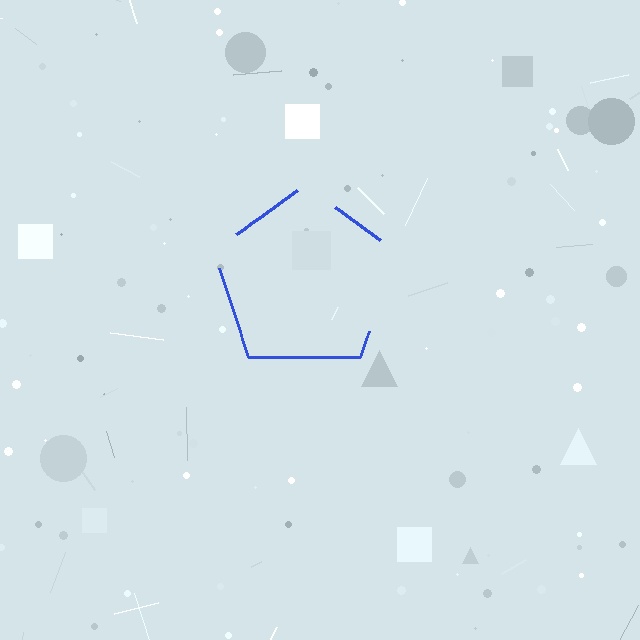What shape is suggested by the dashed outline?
The dashed outline suggests a pentagon.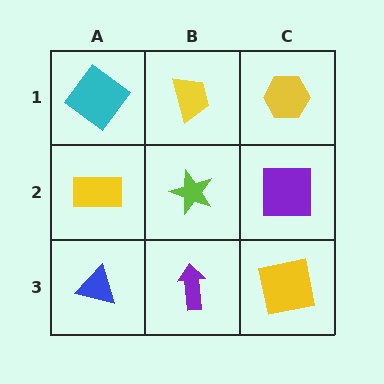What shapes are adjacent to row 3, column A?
A yellow rectangle (row 2, column A), a purple arrow (row 3, column B).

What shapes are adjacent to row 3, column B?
A lime star (row 2, column B), a blue triangle (row 3, column A), a yellow square (row 3, column C).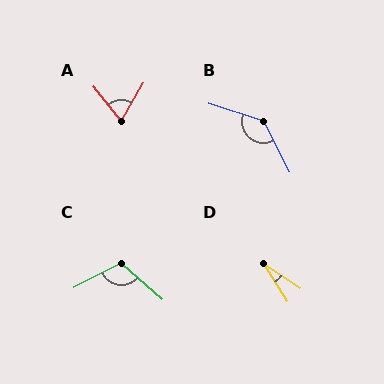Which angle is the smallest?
D, at approximately 24 degrees.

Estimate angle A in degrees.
Approximately 69 degrees.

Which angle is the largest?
B, at approximately 135 degrees.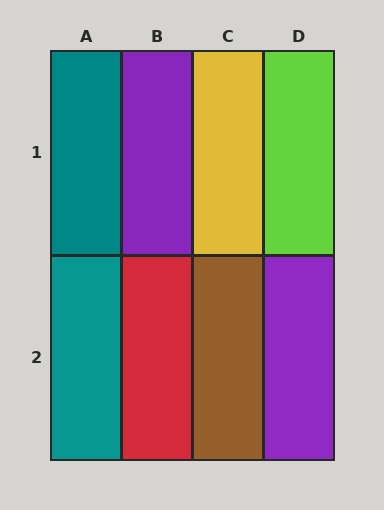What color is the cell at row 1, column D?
Lime.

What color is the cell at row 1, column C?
Yellow.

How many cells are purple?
2 cells are purple.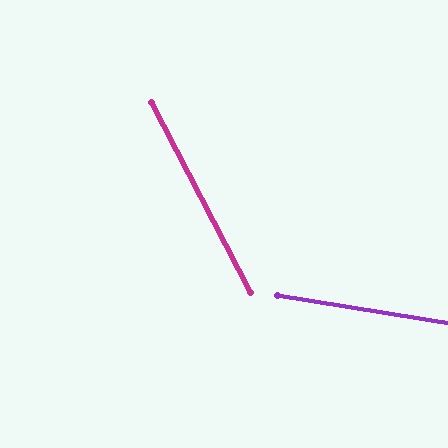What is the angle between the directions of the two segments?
Approximately 53 degrees.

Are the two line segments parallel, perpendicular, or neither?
Neither parallel nor perpendicular — they differ by about 53°.